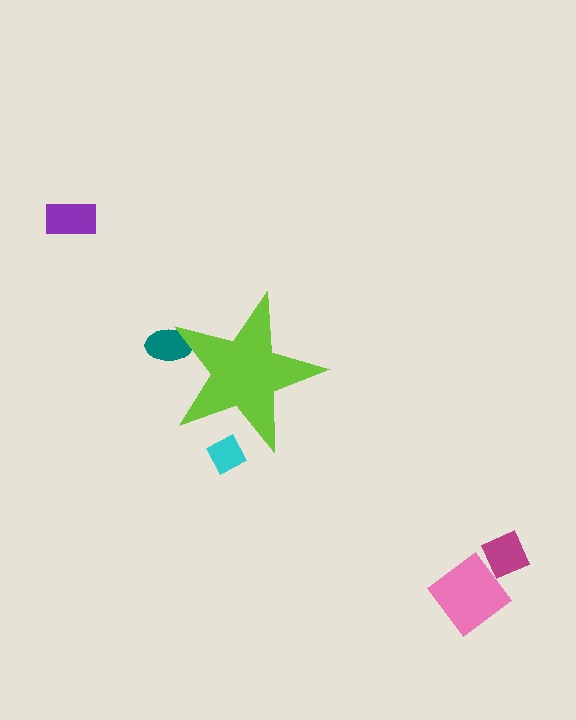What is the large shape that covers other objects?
A lime star.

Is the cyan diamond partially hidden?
Yes, the cyan diamond is partially hidden behind the lime star.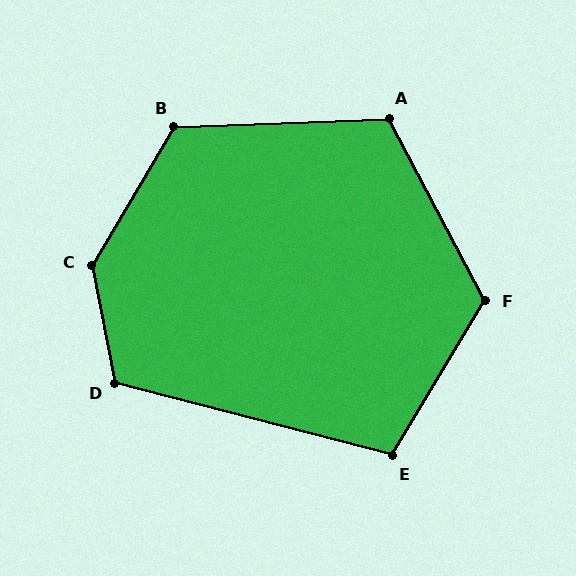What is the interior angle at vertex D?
Approximately 116 degrees (obtuse).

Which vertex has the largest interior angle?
C, at approximately 138 degrees.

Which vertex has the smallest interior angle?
E, at approximately 106 degrees.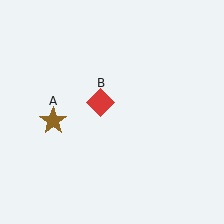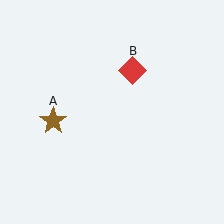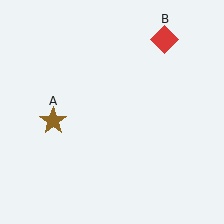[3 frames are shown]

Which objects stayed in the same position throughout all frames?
Brown star (object A) remained stationary.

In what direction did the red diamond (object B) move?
The red diamond (object B) moved up and to the right.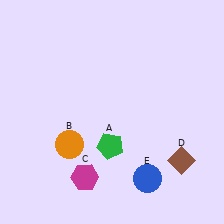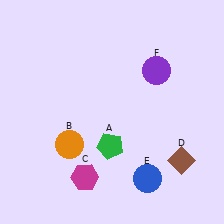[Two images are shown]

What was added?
A purple circle (F) was added in Image 2.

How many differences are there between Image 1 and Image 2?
There is 1 difference between the two images.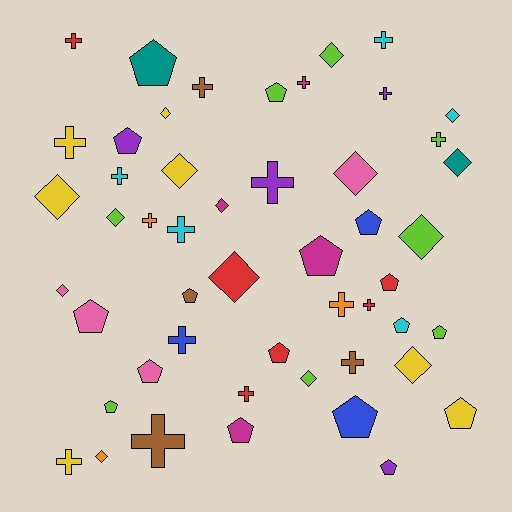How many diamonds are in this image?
There are 15 diamonds.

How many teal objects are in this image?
There are 2 teal objects.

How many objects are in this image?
There are 50 objects.